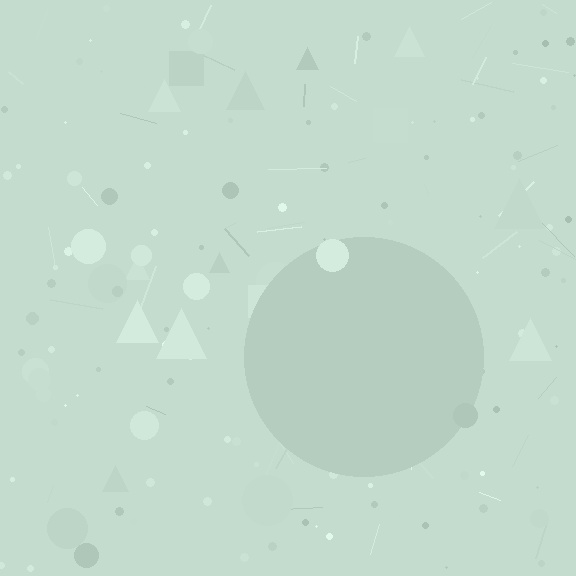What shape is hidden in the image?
A circle is hidden in the image.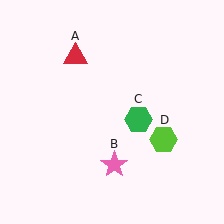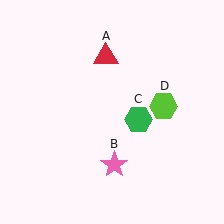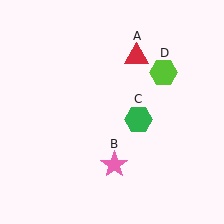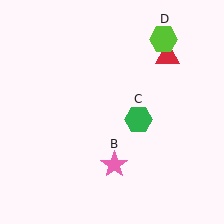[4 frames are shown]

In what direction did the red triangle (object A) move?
The red triangle (object A) moved right.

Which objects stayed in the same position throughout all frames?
Pink star (object B) and green hexagon (object C) remained stationary.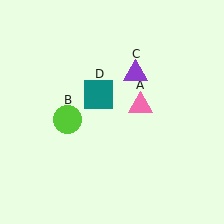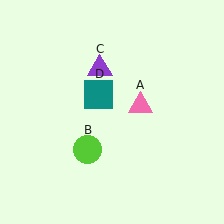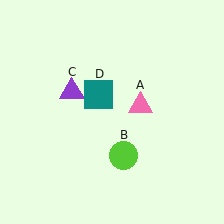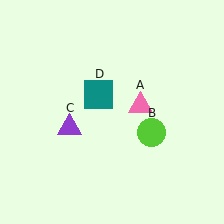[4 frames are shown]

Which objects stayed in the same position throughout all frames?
Pink triangle (object A) and teal square (object D) remained stationary.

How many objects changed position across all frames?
2 objects changed position: lime circle (object B), purple triangle (object C).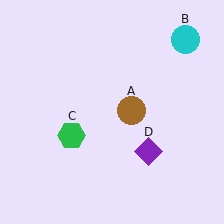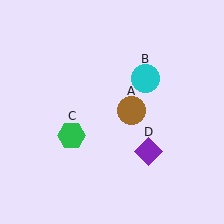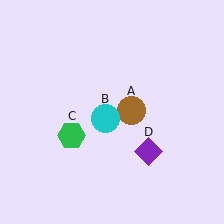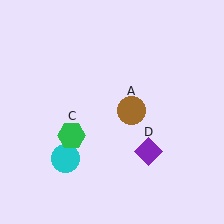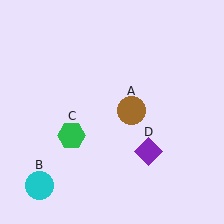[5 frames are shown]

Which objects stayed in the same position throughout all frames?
Brown circle (object A) and green hexagon (object C) and purple diamond (object D) remained stationary.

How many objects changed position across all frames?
1 object changed position: cyan circle (object B).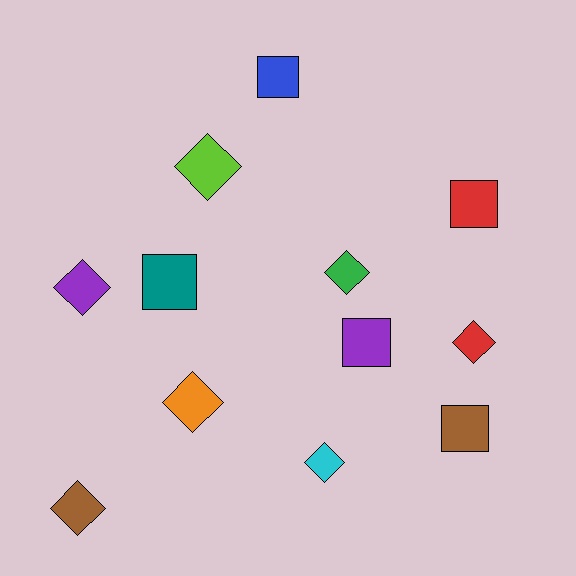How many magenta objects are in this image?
There are no magenta objects.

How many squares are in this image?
There are 5 squares.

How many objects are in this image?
There are 12 objects.